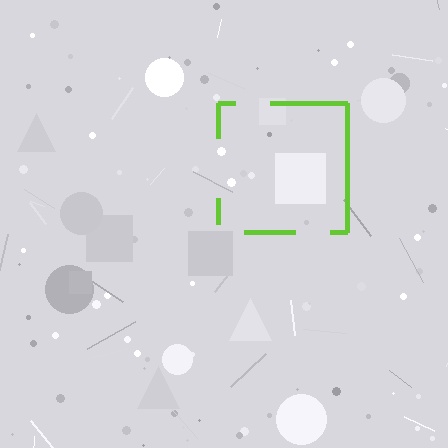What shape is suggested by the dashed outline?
The dashed outline suggests a square.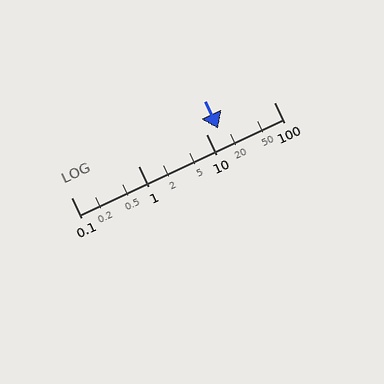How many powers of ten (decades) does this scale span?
The scale spans 3 decades, from 0.1 to 100.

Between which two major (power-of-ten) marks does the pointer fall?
The pointer is between 10 and 100.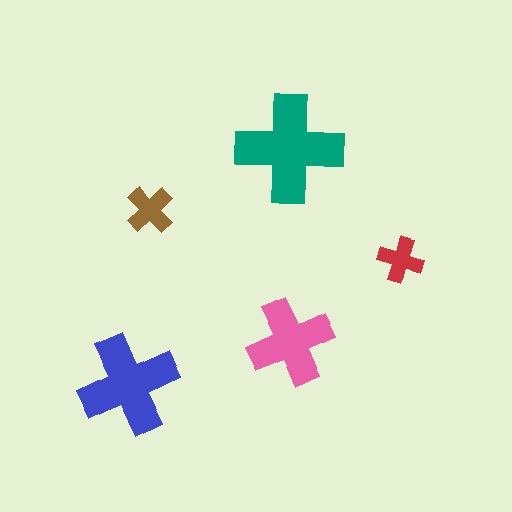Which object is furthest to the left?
The blue cross is leftmost.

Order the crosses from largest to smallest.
the teal one, the blue one, the pink one, the brown one, the red one.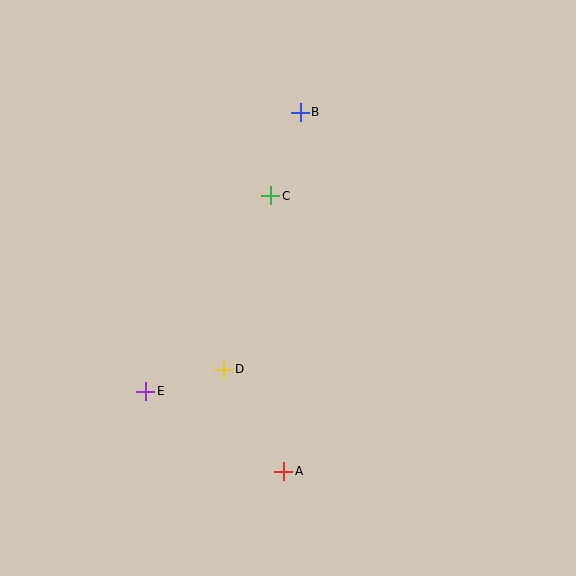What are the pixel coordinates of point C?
Point C is at (271, 196).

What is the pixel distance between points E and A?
The distance between E and A is 159 pixels.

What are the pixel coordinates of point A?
Point A is at (284, 471).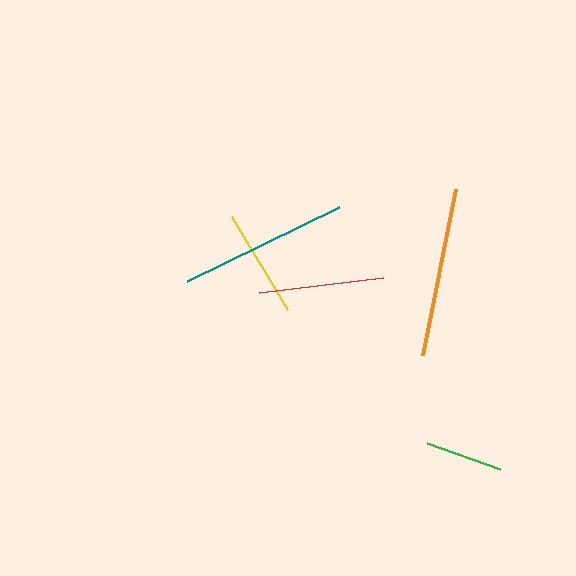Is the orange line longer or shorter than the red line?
The orange line is longer than the red line.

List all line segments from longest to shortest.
From longest to shortest: orange, teal, red, yellow, green.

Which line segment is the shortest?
The green line is the shortest at approximately 78 pixels.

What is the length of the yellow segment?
The yellow segment is approximately 109 pixels long.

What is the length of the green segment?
The green segment is approximately 78 pixels long.